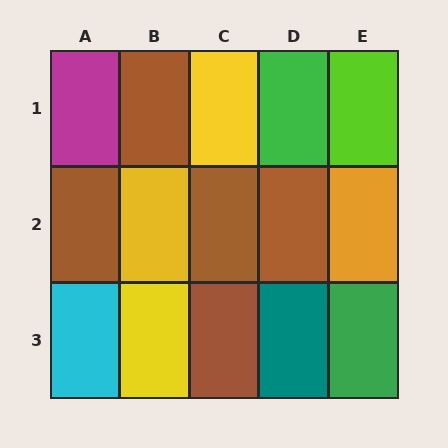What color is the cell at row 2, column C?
Brown.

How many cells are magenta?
1 cell is magenta.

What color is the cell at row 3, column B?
Yellow.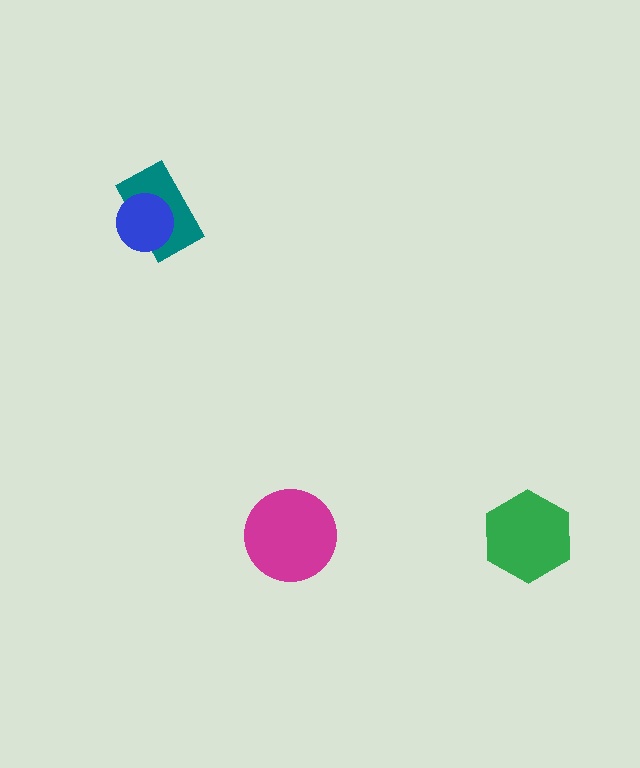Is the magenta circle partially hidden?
No, no other shape covers it.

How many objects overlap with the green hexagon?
0 objects overlap with the green hexagon.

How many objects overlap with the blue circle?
1 object overlaps with the blue circle.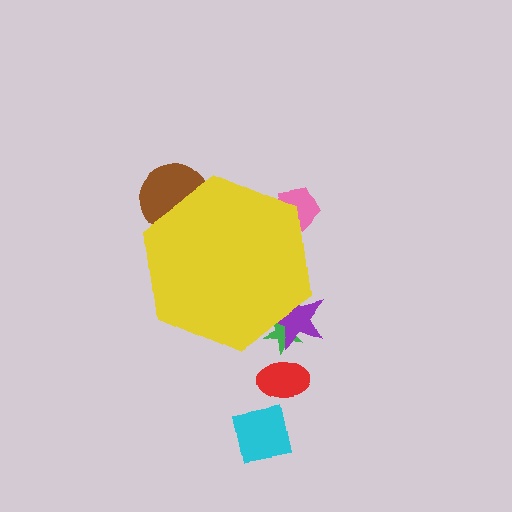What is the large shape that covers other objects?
A yellow hexagon.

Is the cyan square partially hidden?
No, the cyan square is fully visible.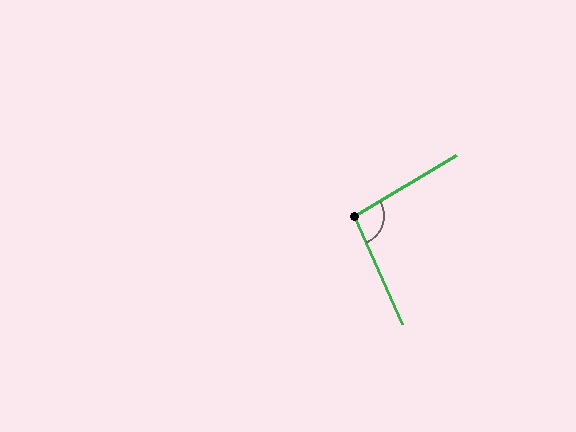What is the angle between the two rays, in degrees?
Approximately 97 degrees.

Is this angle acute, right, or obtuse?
It is obtuse.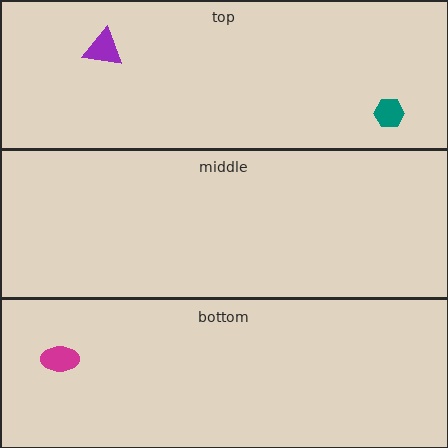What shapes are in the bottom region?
The magenta ellipse.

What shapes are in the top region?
The teal hexagon, the purple triangle.